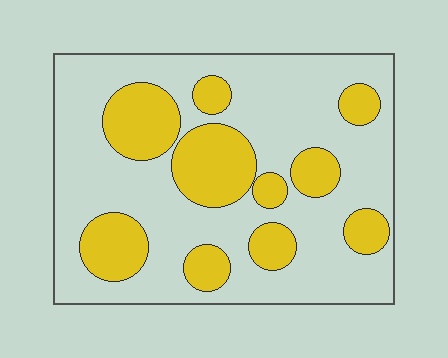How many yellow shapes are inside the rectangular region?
10.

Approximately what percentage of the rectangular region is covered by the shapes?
Approximately 30%.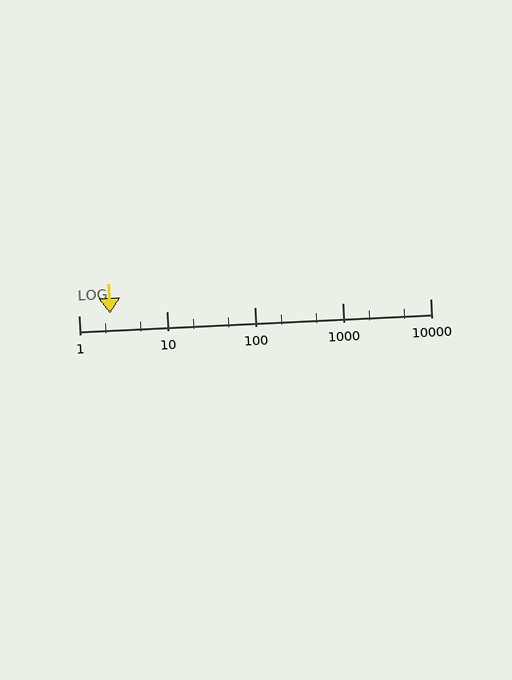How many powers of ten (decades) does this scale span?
The scale spans 4 decades, from 1 to 10000.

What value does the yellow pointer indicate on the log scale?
The pointer indicates approximately 2.3.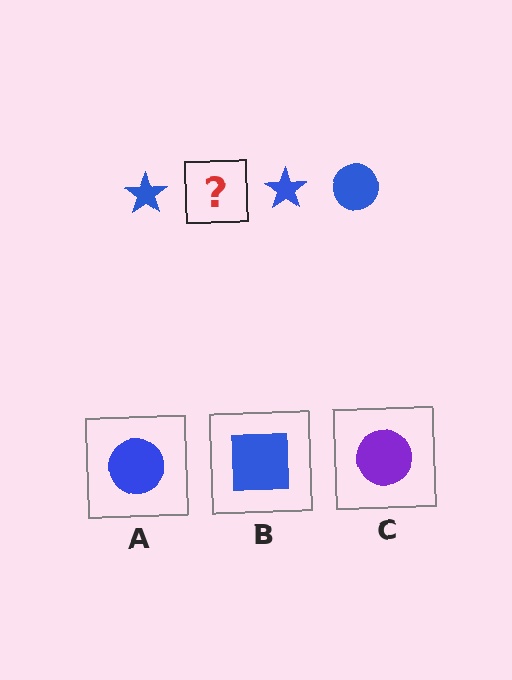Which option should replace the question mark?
Option A.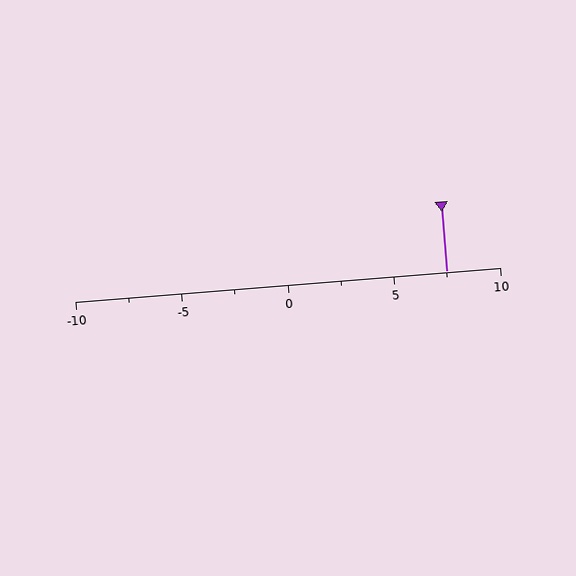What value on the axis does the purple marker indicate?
The marker indicates approximately 7.5.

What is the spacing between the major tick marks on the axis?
The major ticks are spaced 5 apart.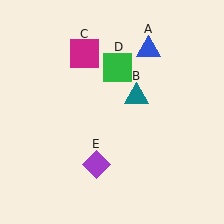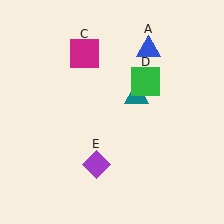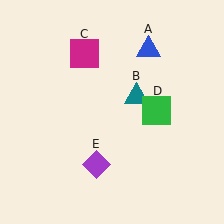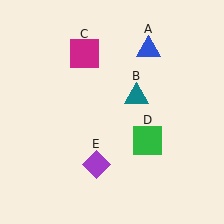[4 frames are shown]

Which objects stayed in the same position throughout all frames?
Blue triangle (object A) and teal triangle (object B) and magenta square (object C) and purple diamond (object E) remained stationary.